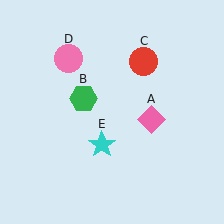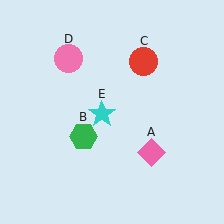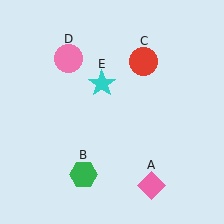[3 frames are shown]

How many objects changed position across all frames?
3 objects changed position: pink diamond (object A), green hexagon (object B), cyan star (object E).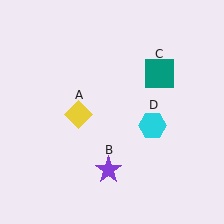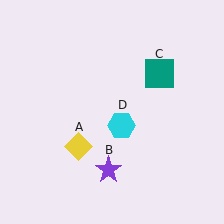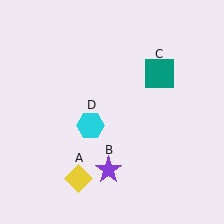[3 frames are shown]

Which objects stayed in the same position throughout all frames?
Purple star (object B) and teal square (object C) remained stationary.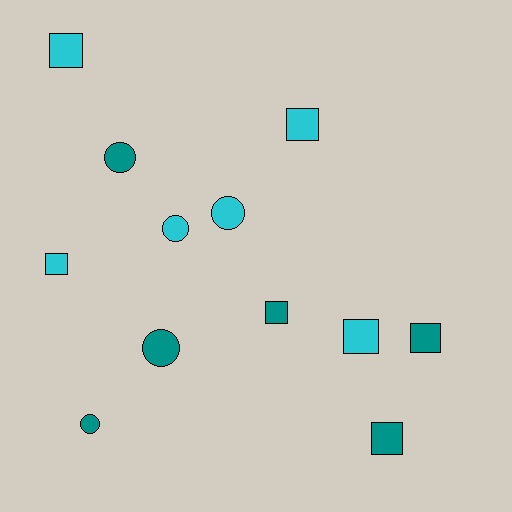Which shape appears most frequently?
Square, with 7 objects.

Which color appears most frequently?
Teal, with 6 objects.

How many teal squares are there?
There are 3 teal squares.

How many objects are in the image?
There are 12 objects.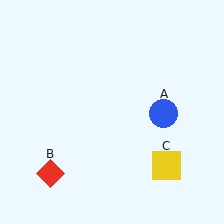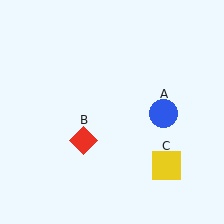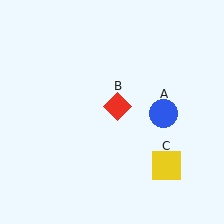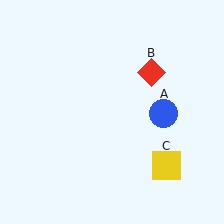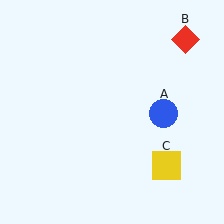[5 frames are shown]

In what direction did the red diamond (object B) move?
The red diamond (object B) moved up and to the right.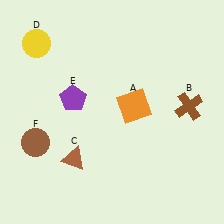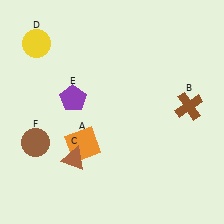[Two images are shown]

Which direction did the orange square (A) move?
The orange square (A) moved left.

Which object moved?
The orange square (A) moved left.